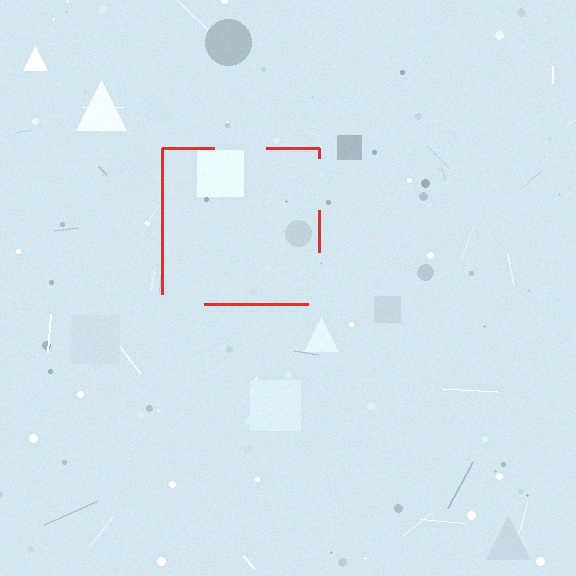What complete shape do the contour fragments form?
The contour fragments form a square.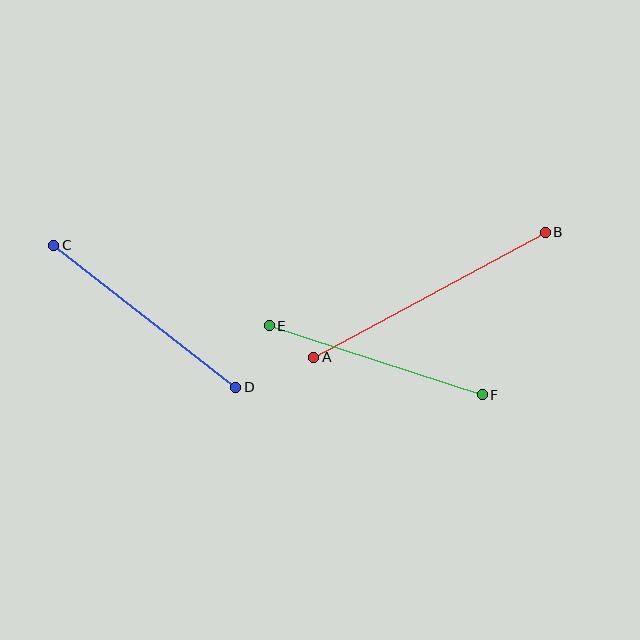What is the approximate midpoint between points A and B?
The midpoint is at approximately (429, 295) pixels.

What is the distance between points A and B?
The distance is approximately 263 pixels.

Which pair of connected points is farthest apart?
Points A and B are farthest apart.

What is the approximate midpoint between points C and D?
The midpoint is at approximately (145, 316) pixels.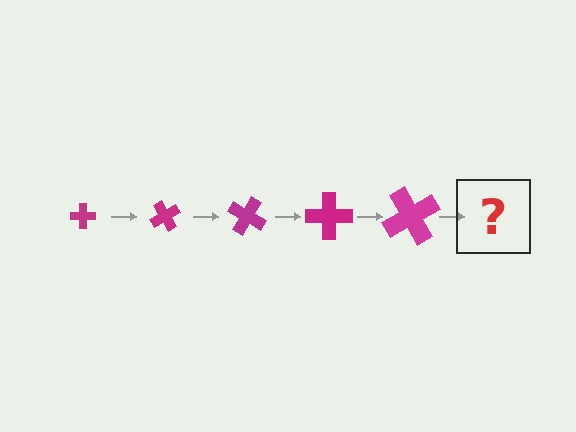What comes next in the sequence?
The next element should be a cross, larger than the previous one and rotated 300 degrees from the start.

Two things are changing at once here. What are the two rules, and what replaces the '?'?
The two rules are that the cross grows larger each step and it rotates 60 degrees each step. The '?' should be a cross, larger than the previous one and rotated 300 degrees from the start.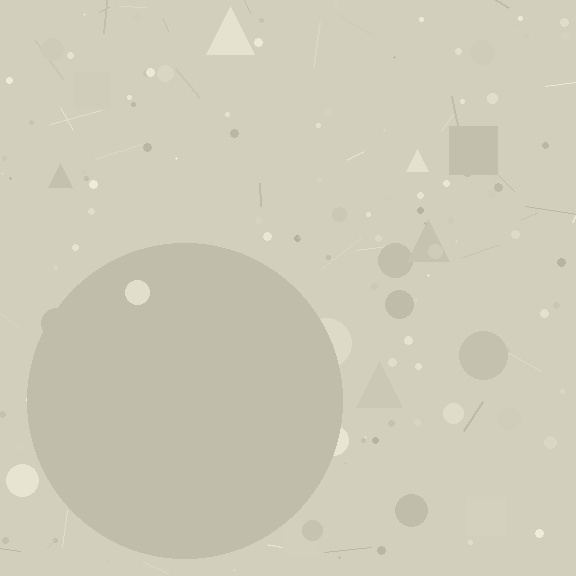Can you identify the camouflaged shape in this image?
The camouflaged shape is a circle.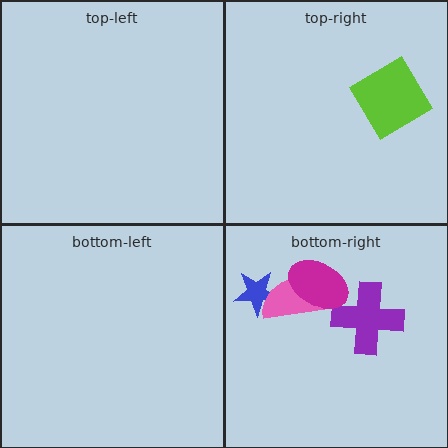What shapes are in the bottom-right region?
The purple cross, the blue star, the pink semicircle, the magenta ellipse.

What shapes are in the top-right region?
The lime diamond.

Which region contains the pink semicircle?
The bottom-right region.